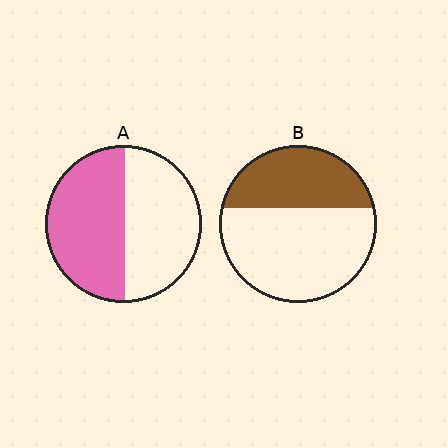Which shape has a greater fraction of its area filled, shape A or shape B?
Shape A.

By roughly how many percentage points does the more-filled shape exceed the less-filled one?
By roughly 15 percentage points (A over B).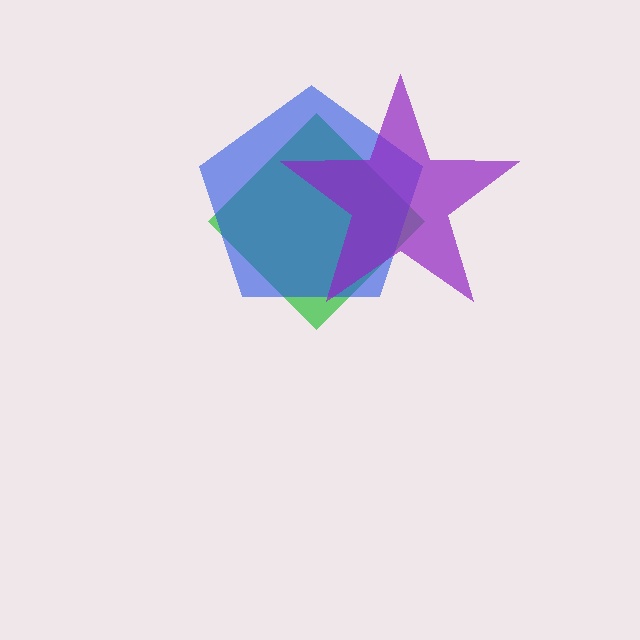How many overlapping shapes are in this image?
There are 3 overlapping shapes in the image.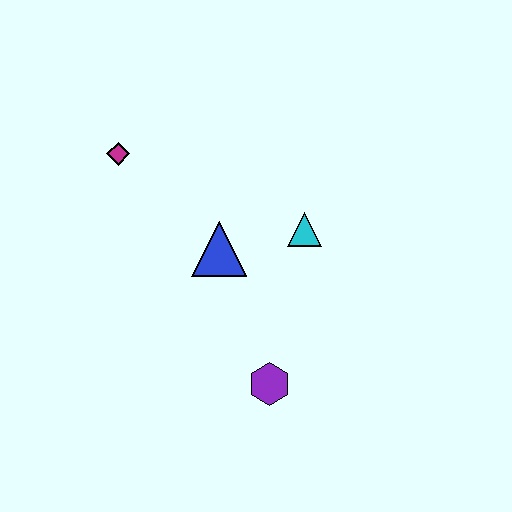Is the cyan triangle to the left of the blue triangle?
No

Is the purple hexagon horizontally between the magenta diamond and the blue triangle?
No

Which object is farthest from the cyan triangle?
The magenta diamond is farthest from the cyan triangle.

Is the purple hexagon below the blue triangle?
Yes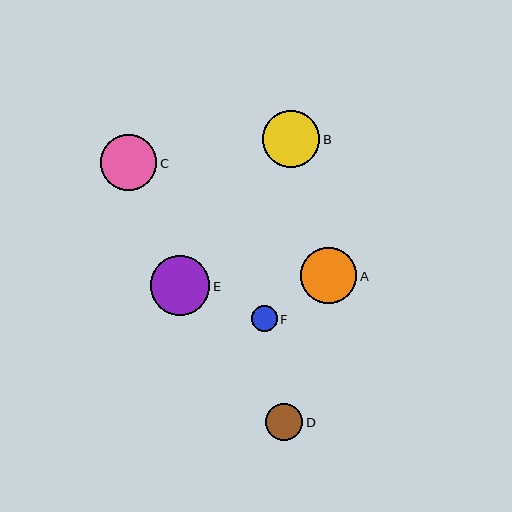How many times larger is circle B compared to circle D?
Circle B is approximately 1.5 times the size of circle D.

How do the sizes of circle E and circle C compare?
Circle E and circle C are approximately the same size.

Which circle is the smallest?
Circle F is the smallest with a size of approximately 26 pixels.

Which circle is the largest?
Circle E is the largest with a size of approximately 59 pixels.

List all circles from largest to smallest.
From largest to smallest: E, B, C, A, D, F.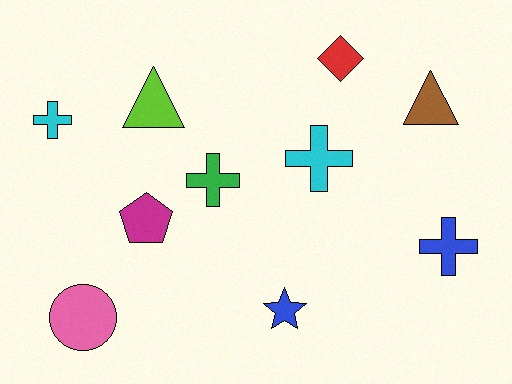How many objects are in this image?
There are 10 objects.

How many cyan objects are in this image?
There are 2 cyan objects.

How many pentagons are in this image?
There is 1 pentagon.